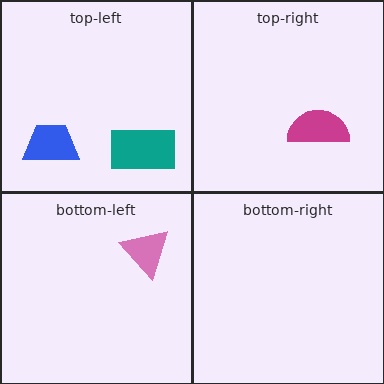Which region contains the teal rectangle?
The top-left region.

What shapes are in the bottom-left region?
The pink triangle.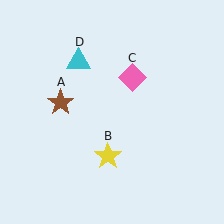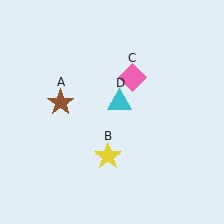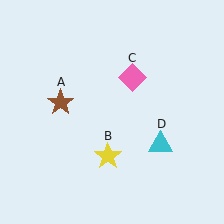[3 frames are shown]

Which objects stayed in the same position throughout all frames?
Brown star (object A) and yellow star (object B) and pink diamond (object C) remained stationary.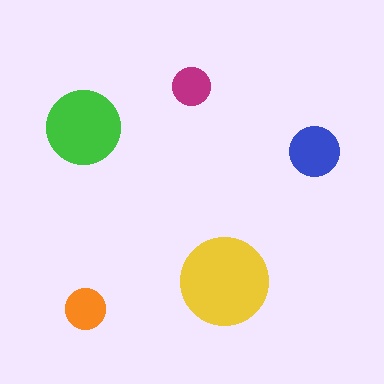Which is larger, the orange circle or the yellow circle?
The yellow one.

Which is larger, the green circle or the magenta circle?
The green one.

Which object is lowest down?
The orange circle is bottommost.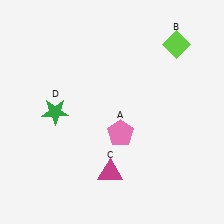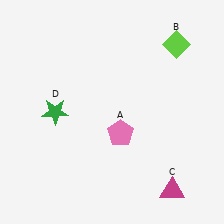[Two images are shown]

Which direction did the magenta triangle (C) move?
The magenta triangle (C) moved right.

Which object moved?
The magenta triangle (C) moved right.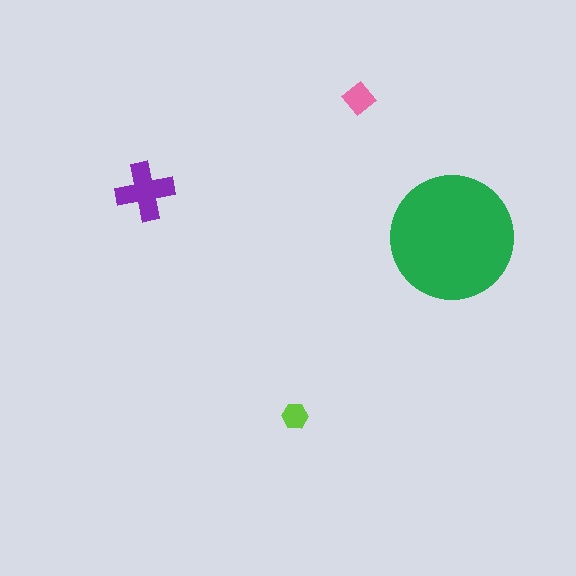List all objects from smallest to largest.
The lime hexagon, the pink diamond, the purple cross, the green circle.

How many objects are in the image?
There are 4 objects in the image.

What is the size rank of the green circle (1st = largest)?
1st.